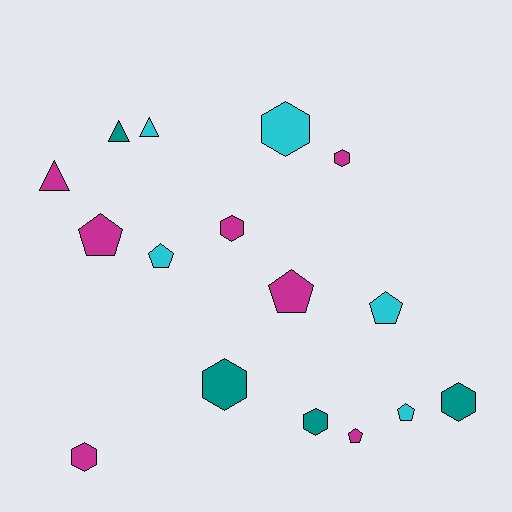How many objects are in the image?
There are 16 objects.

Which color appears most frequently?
Magenta, with 7 objects.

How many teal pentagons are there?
There are no teal pentagons.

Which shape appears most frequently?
Hexagon, with 7 objects.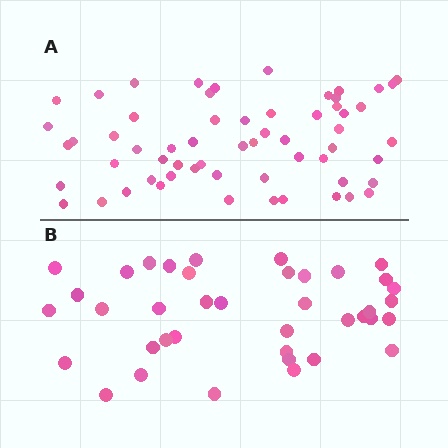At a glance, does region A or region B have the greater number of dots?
Region A (the top region) has more dots.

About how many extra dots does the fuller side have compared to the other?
Region A has approximately 20 more dots than region B.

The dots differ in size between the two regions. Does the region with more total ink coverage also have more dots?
No. Region B has more total ink coverage because its dots are larger, but region A actually contains more individual dots. Total area can be misleading — the number of items is what matters here.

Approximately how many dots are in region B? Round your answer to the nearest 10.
About 40 dots. (The exact count is 39, which rounds to 40.)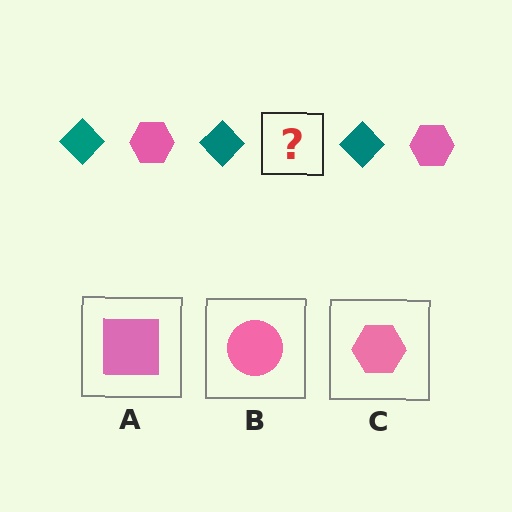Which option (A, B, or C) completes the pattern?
C.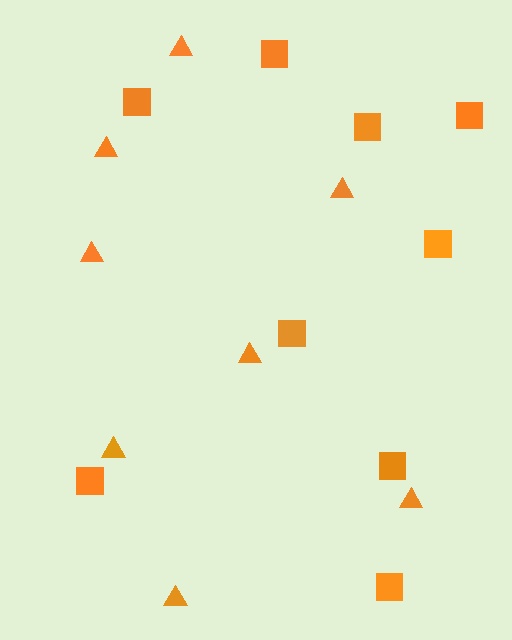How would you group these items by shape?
There are 2 groups: one group of squares (9) and one group of triangles (8).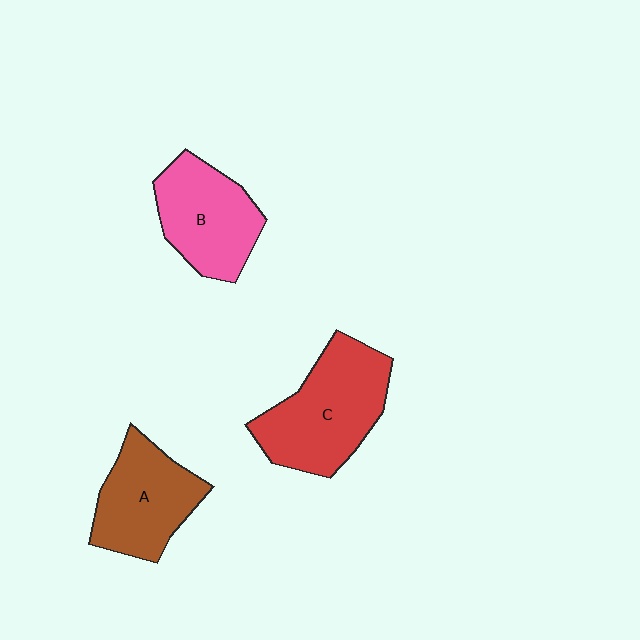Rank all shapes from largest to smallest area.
From largest to smallest: C (red), B (pink), A (brown).